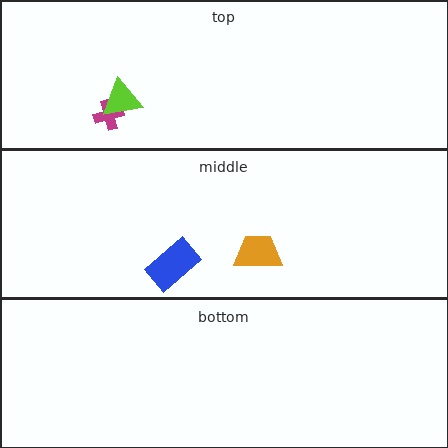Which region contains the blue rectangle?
The middle region.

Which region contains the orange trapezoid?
The middle region.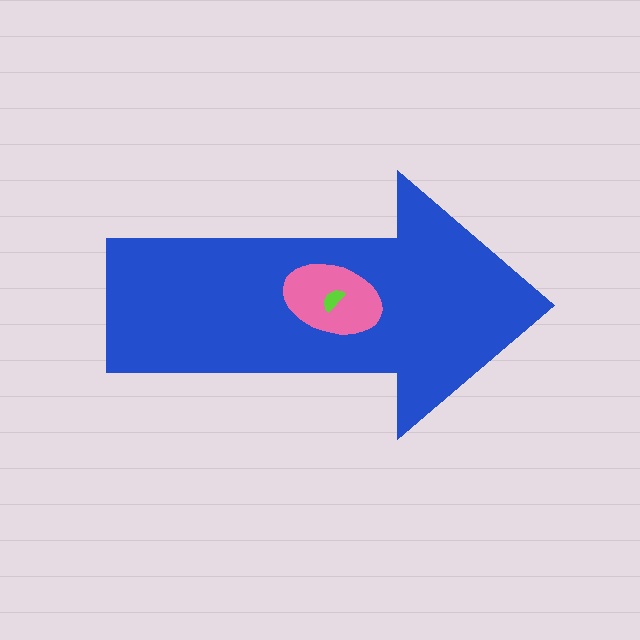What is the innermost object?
The lime semicircle.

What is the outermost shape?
The blue arrow.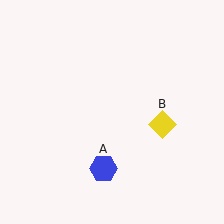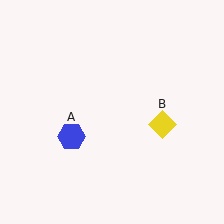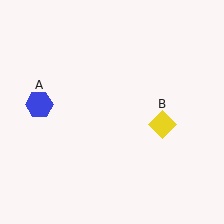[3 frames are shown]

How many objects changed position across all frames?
1 object changed position: blue hexagon (object A).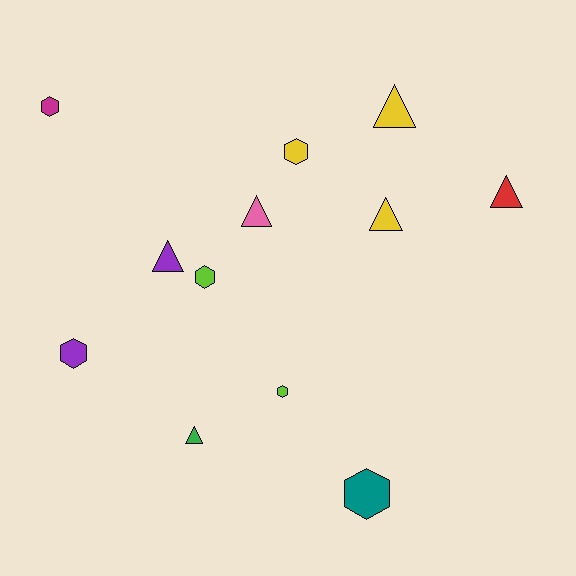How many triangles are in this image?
There are 6 triangles.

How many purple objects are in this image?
There are 2 purple objects.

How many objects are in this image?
There are 12 objects.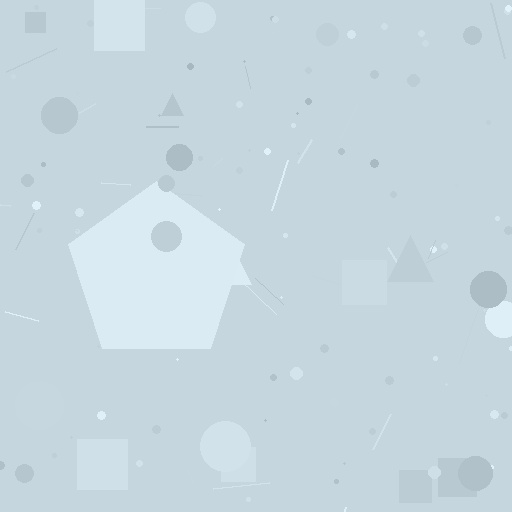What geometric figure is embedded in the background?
A pentagon is embedded in the background.